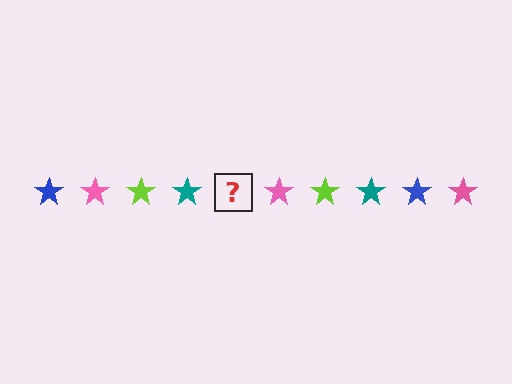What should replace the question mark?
The question mark should be replaced with a blue star.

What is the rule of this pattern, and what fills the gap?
The rule is that the pattern cycles through blue, pink, lime, teal stars. The gap should be filled with a blue star.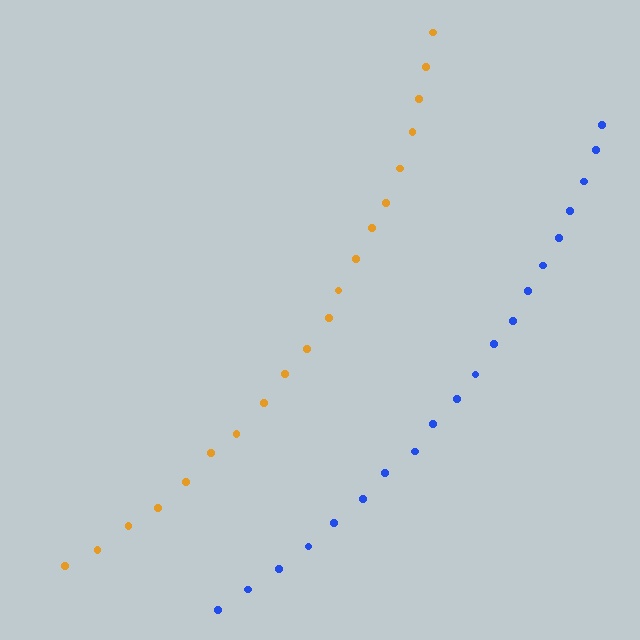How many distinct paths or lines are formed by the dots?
There are 2 distinct paths.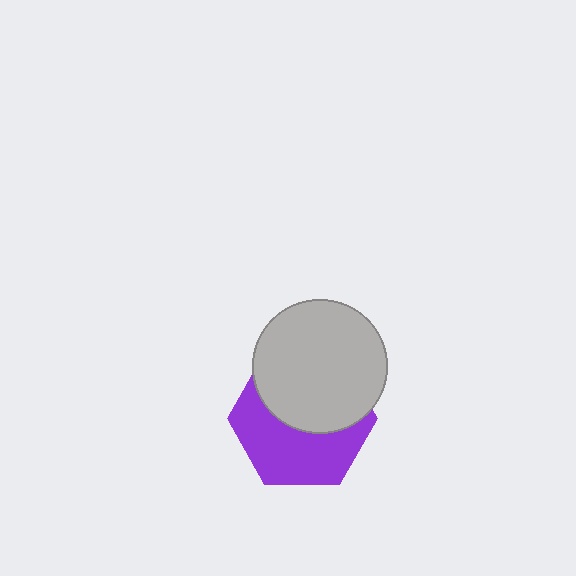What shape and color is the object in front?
The object in front is a light gray circle.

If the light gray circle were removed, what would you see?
You would see the complete purple hexagon.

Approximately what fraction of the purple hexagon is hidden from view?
Roughly 49% of the purple hexagon is hidden behind the light gray circle.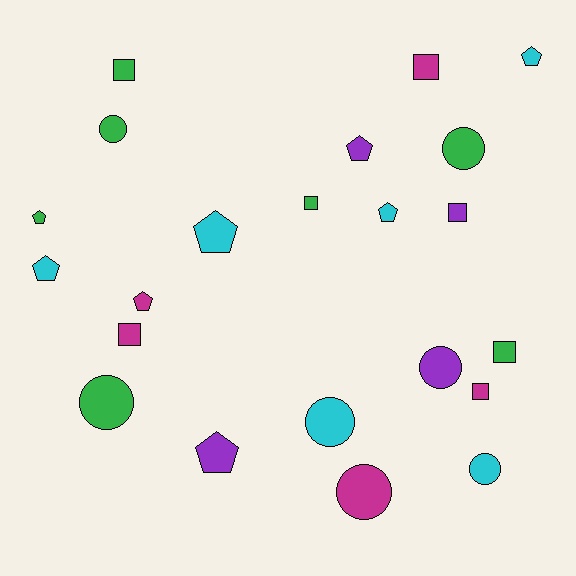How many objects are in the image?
There are 22 objects.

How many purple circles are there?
There is 1 purple circle.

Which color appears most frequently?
Green, with 7 objects.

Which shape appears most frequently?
Pentagon, with 8 objects.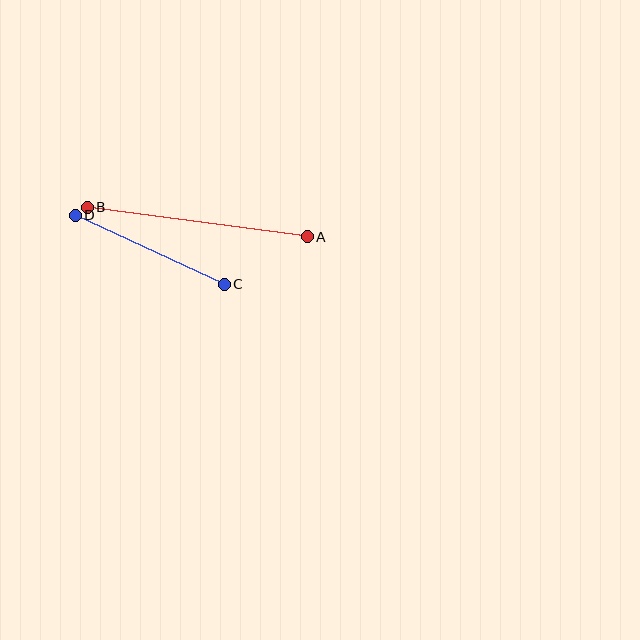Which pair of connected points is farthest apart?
Points A and B are farthest apart.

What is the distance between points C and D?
The distance is approximately 164 pixels.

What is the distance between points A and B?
The distance is approximately 222 pixels.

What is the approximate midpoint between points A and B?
The midpoint is at approximately (197, 222) pixels.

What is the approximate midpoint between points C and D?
The midpoint is at approximately (150, 250) pixels.